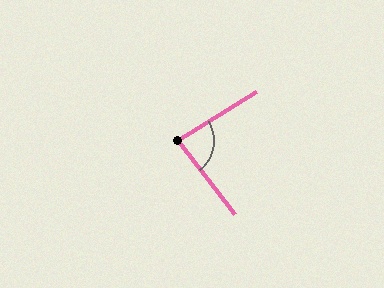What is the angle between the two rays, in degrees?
Approximately 84 degrees.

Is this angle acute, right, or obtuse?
It is acute.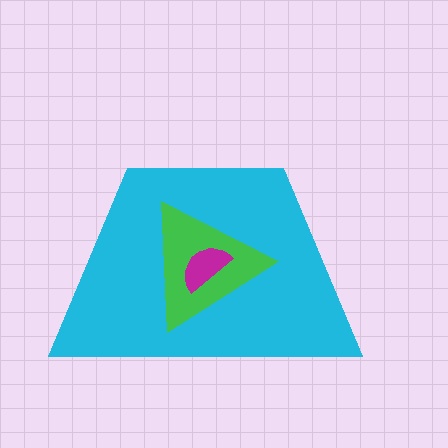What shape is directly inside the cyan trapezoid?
The green triangle.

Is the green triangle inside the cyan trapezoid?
Yes.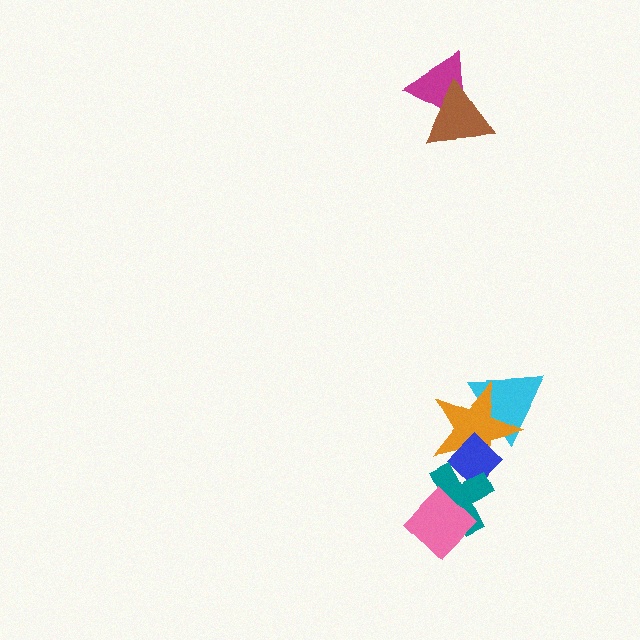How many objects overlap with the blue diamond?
2 objects overlap with the blue diamond.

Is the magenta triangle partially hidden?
Yes, it is partially covered by another shape.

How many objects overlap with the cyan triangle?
1 object overlaps with the cyan triangle.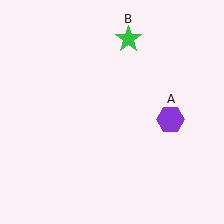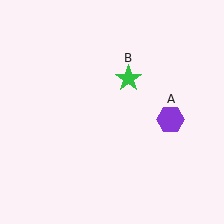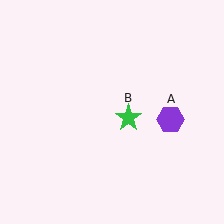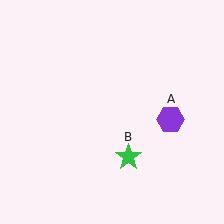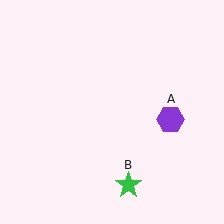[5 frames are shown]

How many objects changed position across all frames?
1 object changed position: green star (object B).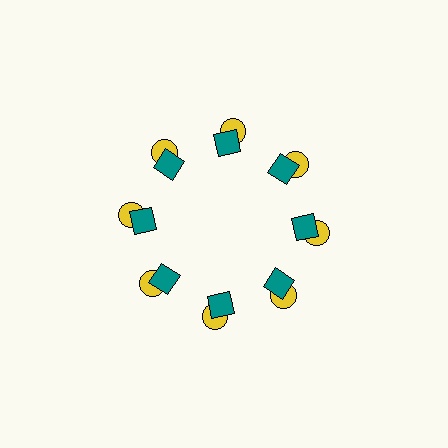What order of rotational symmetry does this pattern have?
This pattern has 8-fold rotational symmetry.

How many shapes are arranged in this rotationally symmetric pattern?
There are 16 shapes, arranged in 8 groups of 2.